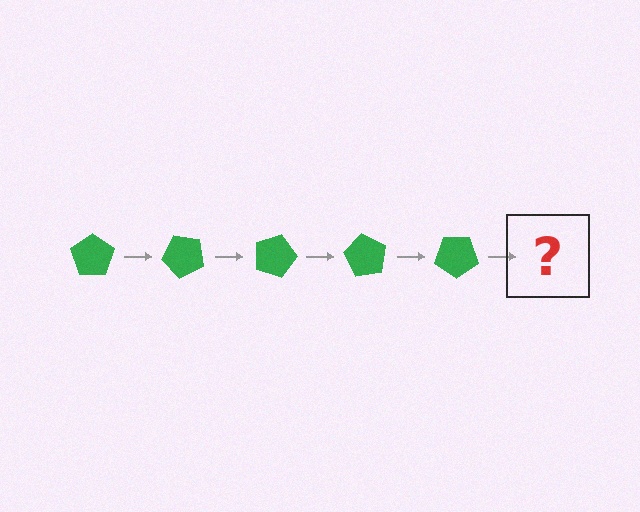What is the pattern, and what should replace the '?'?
The pattern is that the pentagon rotates 45 degrees each step. The '?' should be a green pentagon rotated 225 degrees.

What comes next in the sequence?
The next element should be a green pentagon rotated 225 degrees.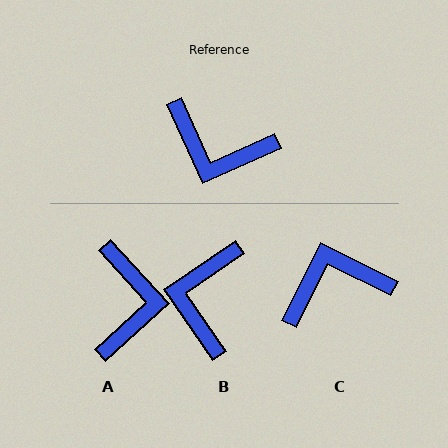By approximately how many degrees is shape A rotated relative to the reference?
Approximately 109 degrees counter-clockwise.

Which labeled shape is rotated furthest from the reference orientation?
C, about 140 degrees away.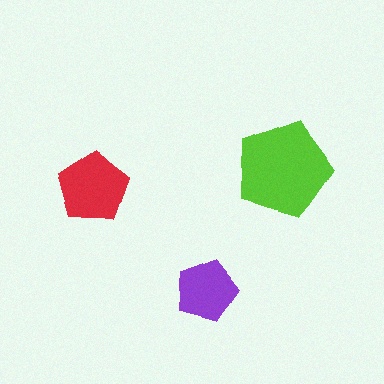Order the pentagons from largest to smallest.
the lime one, the red one, the purple one.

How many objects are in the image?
There are 3 objects in the image.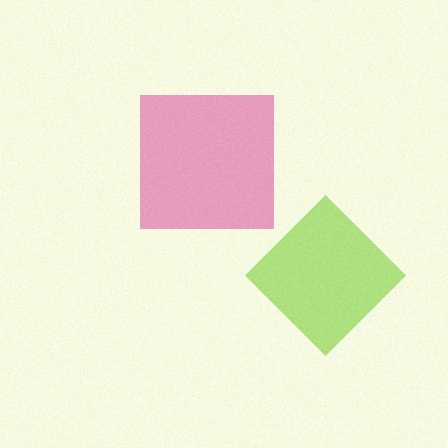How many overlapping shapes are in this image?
There are 2 overlapping shapes in the image.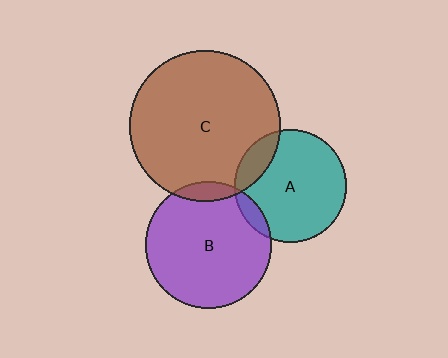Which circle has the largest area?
Circle C (brown).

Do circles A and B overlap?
Yes.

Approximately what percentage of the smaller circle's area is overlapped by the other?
Approximately 10%.